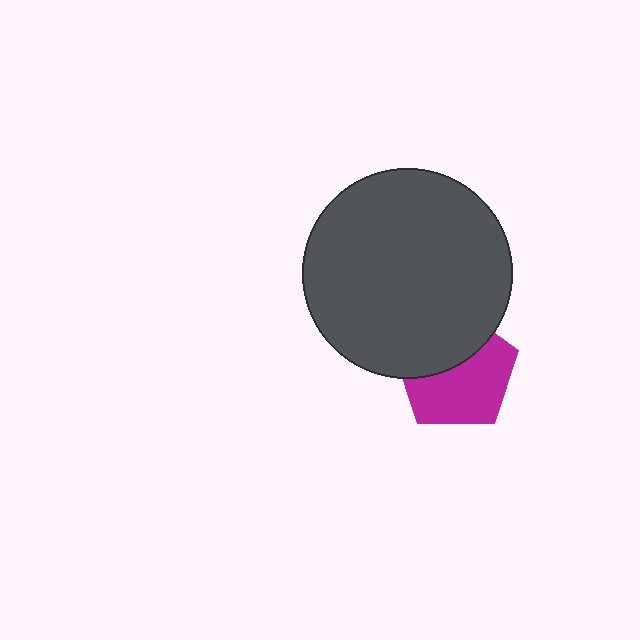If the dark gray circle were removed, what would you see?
You would see the complete magenta pentagon.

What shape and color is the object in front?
The object in front is a dark gray circle.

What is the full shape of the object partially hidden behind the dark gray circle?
The partially hidden object is a magenta pentagon.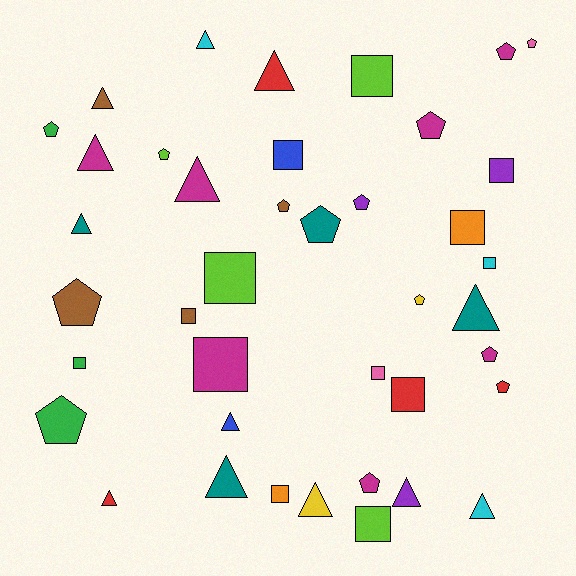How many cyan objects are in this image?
There are 3 cyan objects.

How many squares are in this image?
There are 13 squares.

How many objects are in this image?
There are 40 objects.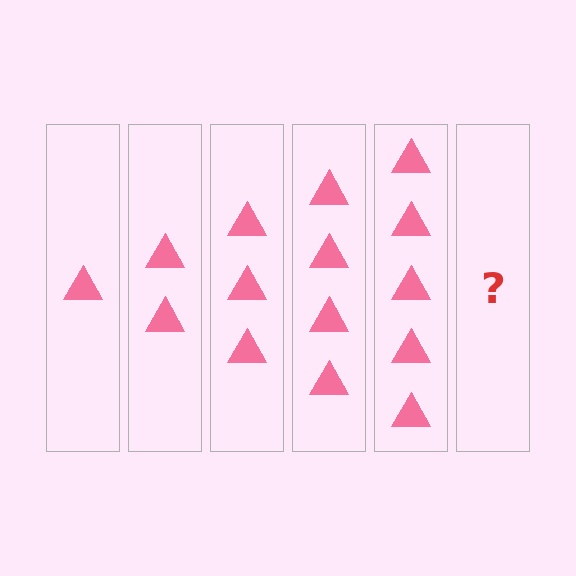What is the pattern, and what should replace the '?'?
The pattern is that each step adds one more triangle. The '?' should be 6 triangles.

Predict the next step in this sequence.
The next step is 6 triangles.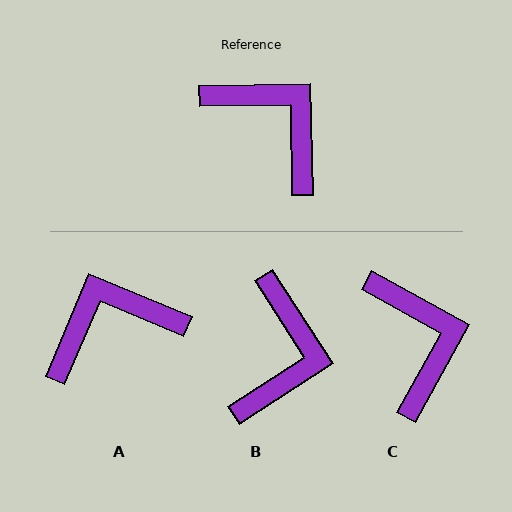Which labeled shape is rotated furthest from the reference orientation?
A, about 66 degrees away.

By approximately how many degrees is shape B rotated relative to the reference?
Approximately 58 degrees clockwise.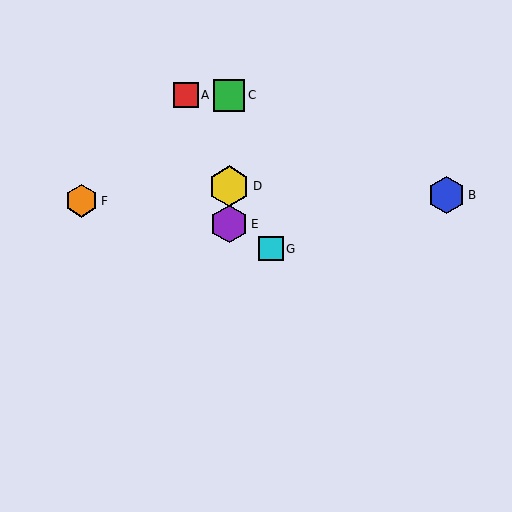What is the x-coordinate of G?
Object G is at x≈271.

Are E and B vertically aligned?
No, E is at x≈229 and B is at x≈447.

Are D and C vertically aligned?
Yes, both are at x≈229.